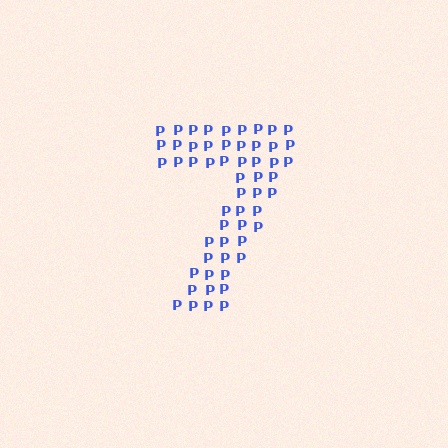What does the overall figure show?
The overall figure shows the digit 7.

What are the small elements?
The small elements are letter P's.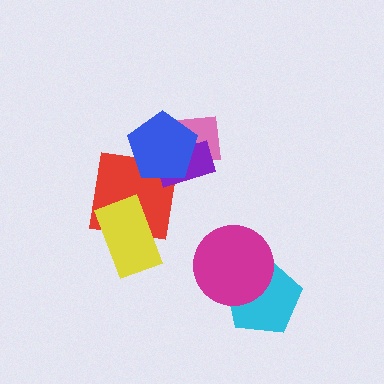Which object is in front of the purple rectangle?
The blue pentagon is in front of the purple rectangle.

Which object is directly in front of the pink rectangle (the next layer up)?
The purple rectangle is directly in front of the pink rectangle.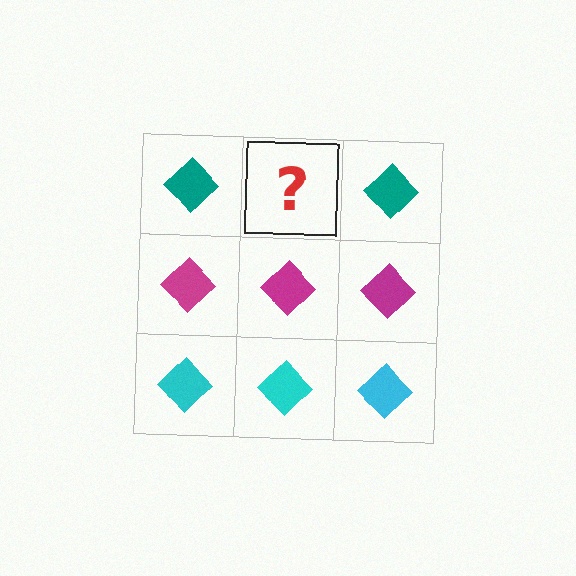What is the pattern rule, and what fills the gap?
The rule is that each row has a consistent color. The gap should be filled with a teal diamond.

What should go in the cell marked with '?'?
The missing cell should contain a teal diamond.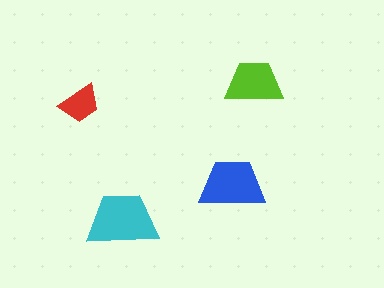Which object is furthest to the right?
The lime trapezoid is rightmost.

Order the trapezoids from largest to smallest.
the cyan one, the blue one, the lime one, the red one.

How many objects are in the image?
There are 4 objects in the image.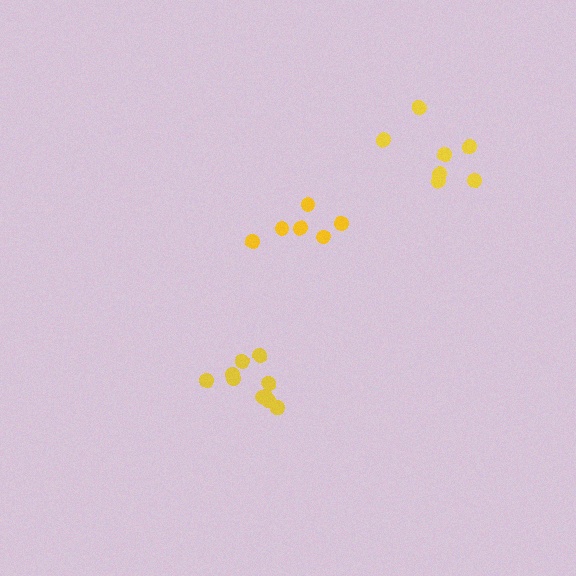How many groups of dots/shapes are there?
There are 3 groups.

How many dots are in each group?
Group 1: 6 dots, Group 2: 10 dots, Group 3: 7 dots (23 total).